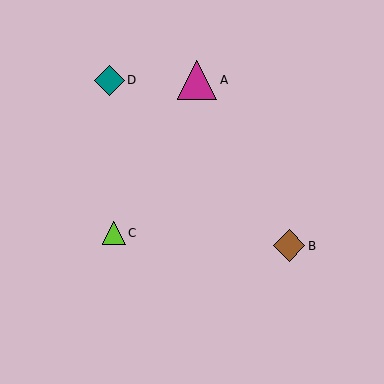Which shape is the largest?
The magenta triangle (labeled A) is the largest.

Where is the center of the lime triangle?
The center of the lime triangle is at (114, 233).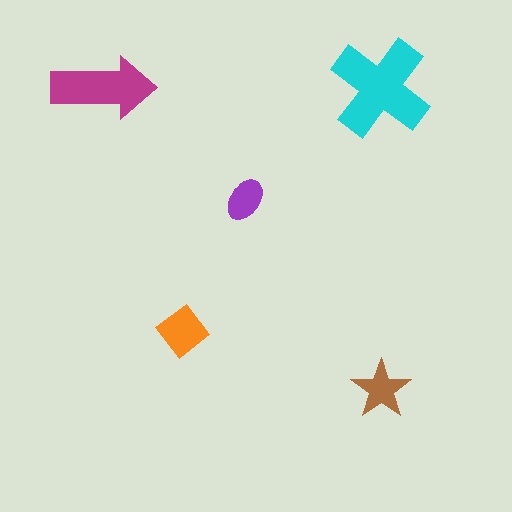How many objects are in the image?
There are 5 objects in the image.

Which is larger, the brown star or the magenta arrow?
The magenta arrow.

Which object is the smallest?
The purple ellipse.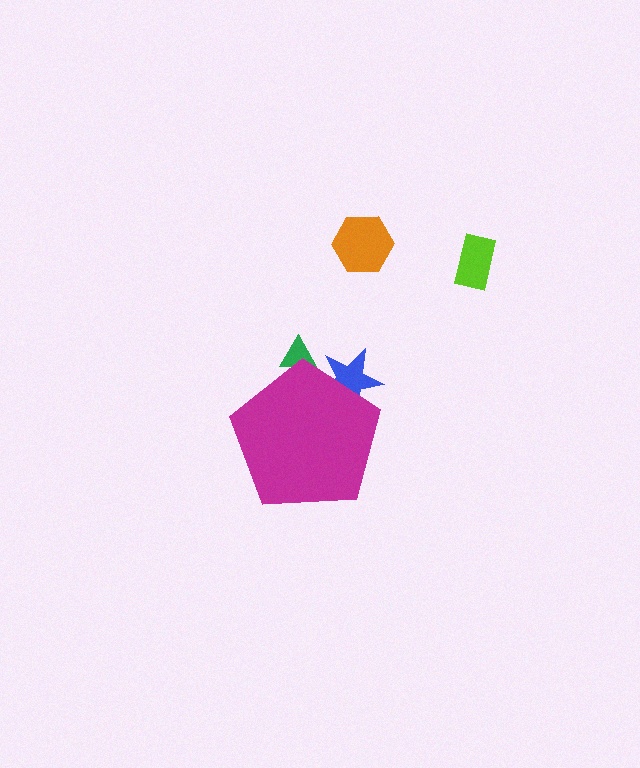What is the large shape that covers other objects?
A magenta pentagon.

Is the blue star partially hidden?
Yes, the blue star is partially hidden behind the magenta pentagon.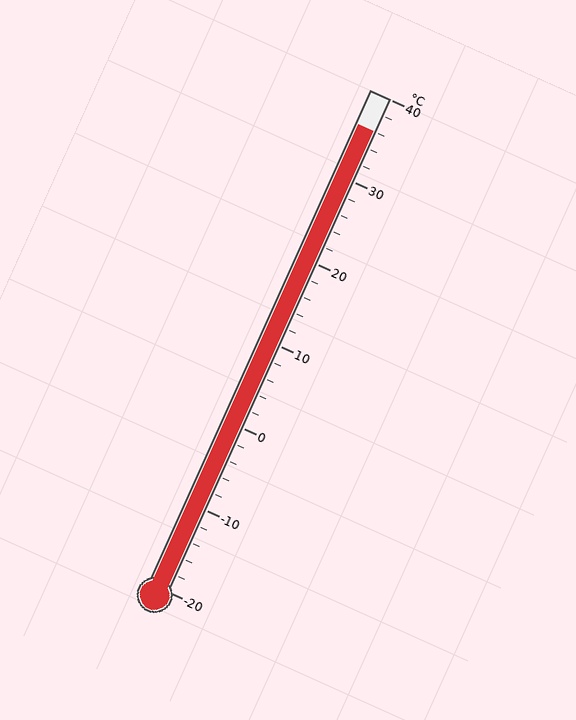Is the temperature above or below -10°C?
The temperature is above -10°C.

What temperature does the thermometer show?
The thermometer shows approximately 36°C.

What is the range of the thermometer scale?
The thermometer scale ranges from -20°C to 40°C.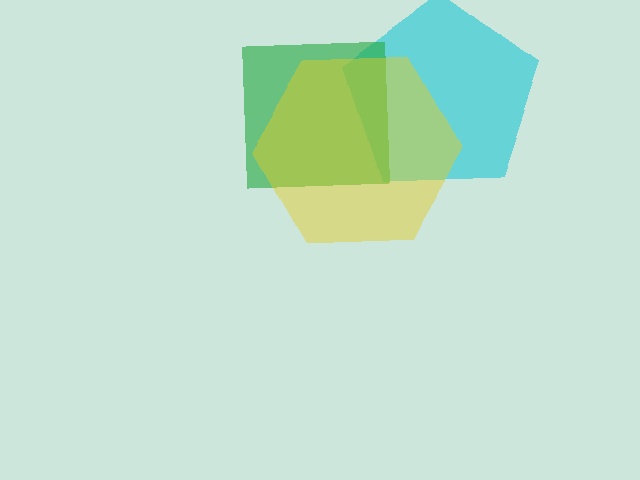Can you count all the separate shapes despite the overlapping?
Yes, there are 3 separate shapes.